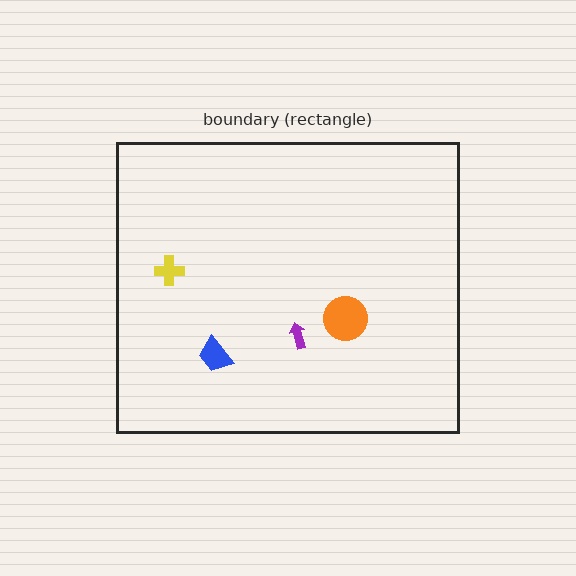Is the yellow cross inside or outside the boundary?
Inside.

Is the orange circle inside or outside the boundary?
Inside.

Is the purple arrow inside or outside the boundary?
Inside.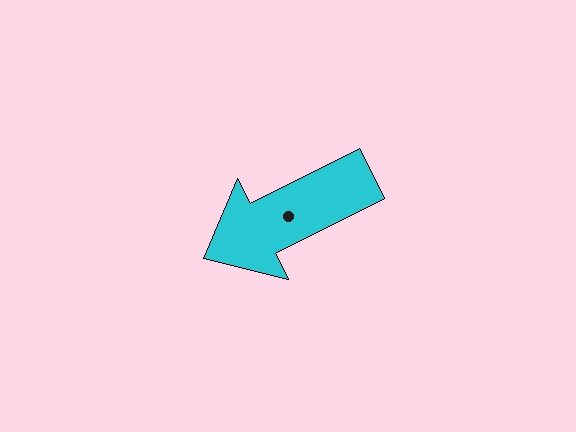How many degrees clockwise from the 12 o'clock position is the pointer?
Approximately 243 degrees.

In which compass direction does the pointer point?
Southwest.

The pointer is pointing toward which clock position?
Roughly 8 o'clock.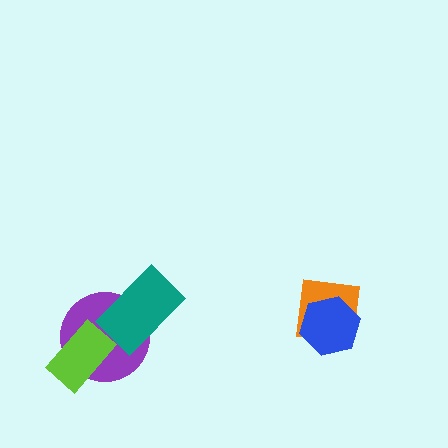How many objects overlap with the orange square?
1 object overlaps with the orange square.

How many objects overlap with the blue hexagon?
1 object overlaps with the blue hexagon.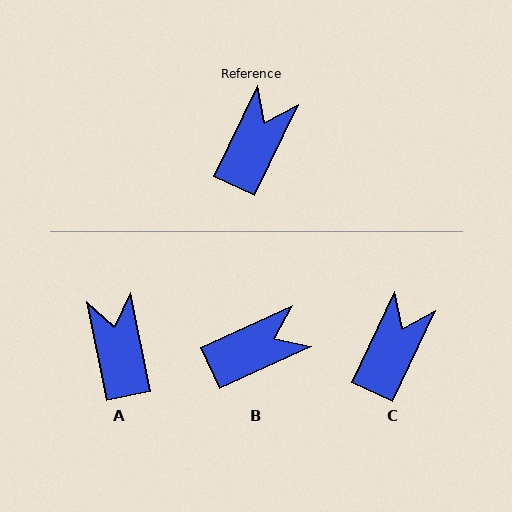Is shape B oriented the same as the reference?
No, it is off by about 40 degrees.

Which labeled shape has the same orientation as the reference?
C.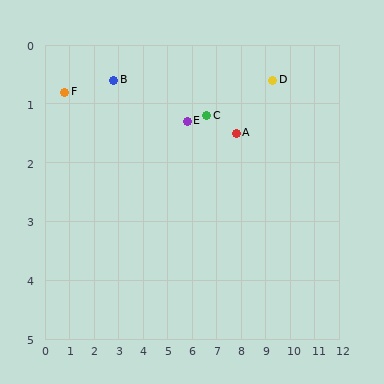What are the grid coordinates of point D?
Point D is at approximately (9.3, 0.6).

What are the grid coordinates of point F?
Point F is at approximately (0.8, 0.8).